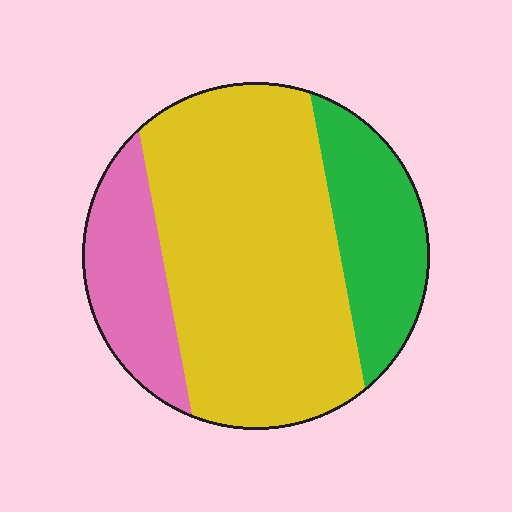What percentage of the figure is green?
Green covers roughly 20% of the figure.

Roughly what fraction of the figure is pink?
Pink covers roughly 20% of the figure.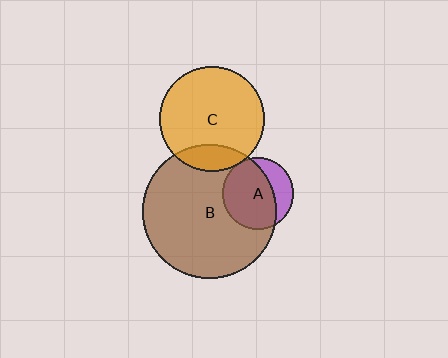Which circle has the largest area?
Circle B (brown).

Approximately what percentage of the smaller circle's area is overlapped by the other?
Approximately 70%.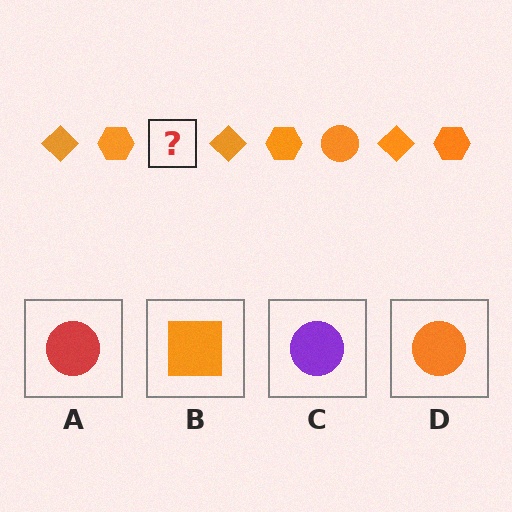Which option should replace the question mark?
Option D.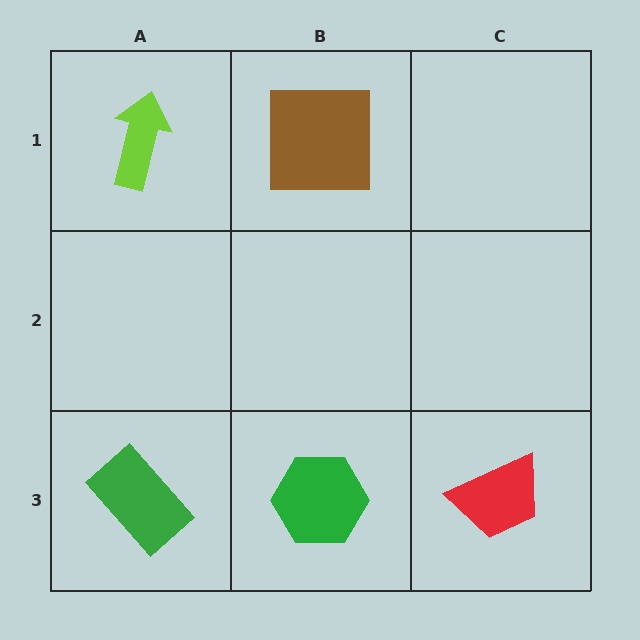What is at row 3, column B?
A green hexagon.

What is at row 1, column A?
A lime arrow.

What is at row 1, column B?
A brown square.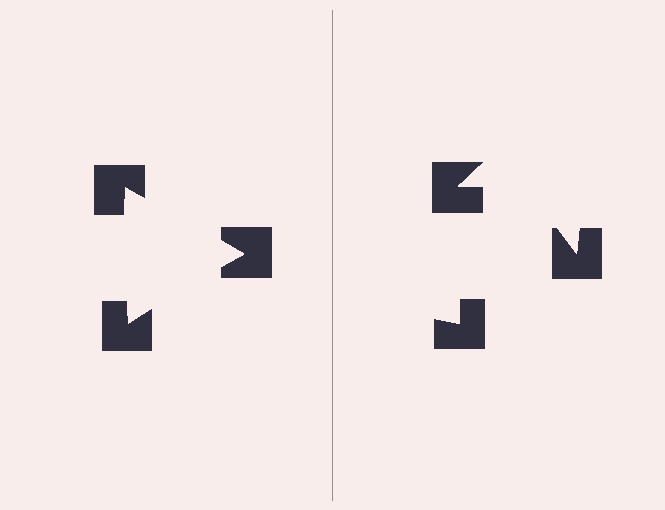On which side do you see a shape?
An illusory triangle appears on the left side. On the right side the wedge cuts are rotated, so no coherent shape forms.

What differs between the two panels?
The notched squares are positioned identically on both sides; only the wedge orientations differ. On the left they align to a triangle; on the right they are misaligned.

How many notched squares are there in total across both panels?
6 — 3 on each side.